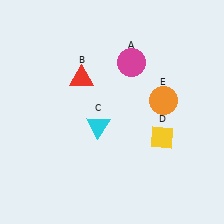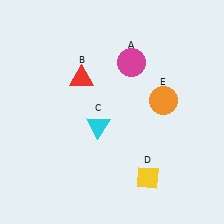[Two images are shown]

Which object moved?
The yellow diamond (D) moved down.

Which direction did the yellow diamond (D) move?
The yellow diamond (D) moved down.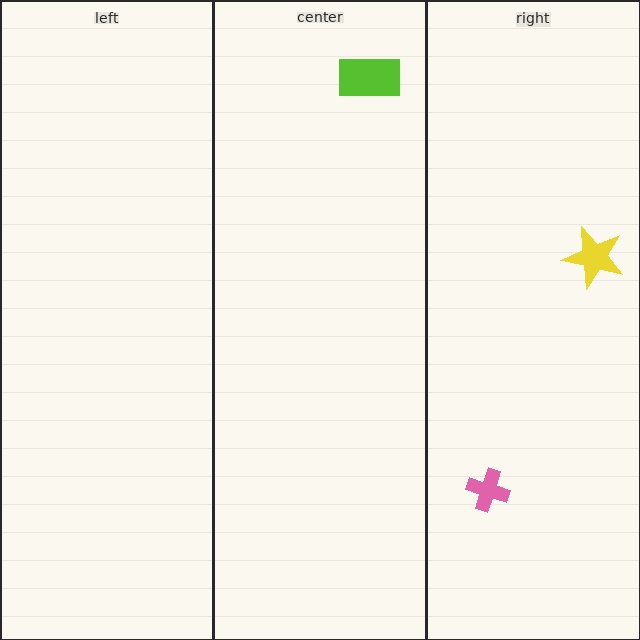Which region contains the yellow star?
The right region.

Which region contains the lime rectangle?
The center region.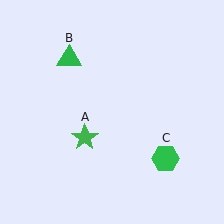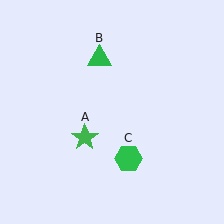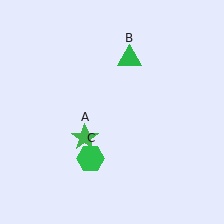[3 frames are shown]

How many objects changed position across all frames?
2 objects changed position: green triangle (object B), green hexagon (object C).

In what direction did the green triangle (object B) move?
The green triangle (object B) moved right.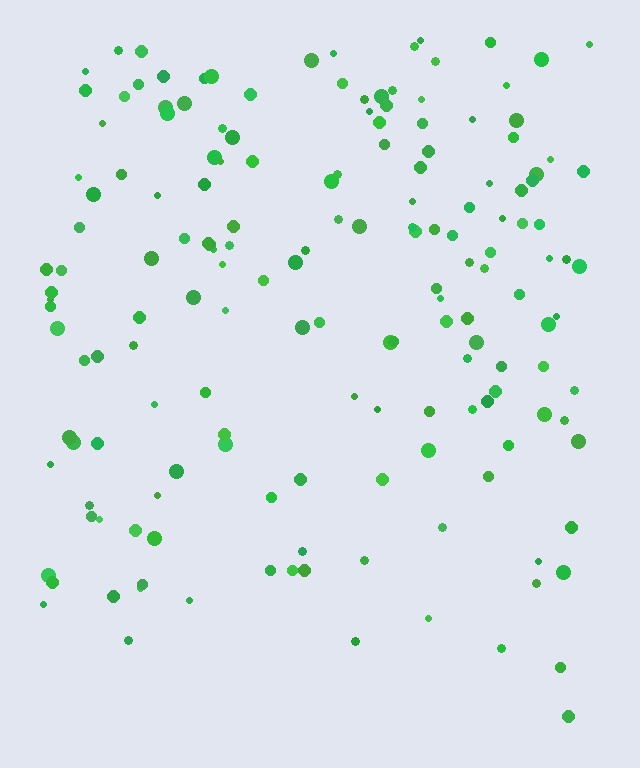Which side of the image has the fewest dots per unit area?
The bottom.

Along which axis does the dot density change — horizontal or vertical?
Vertical.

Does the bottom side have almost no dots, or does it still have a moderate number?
Still a moderate number, just noticeably fewer than the top.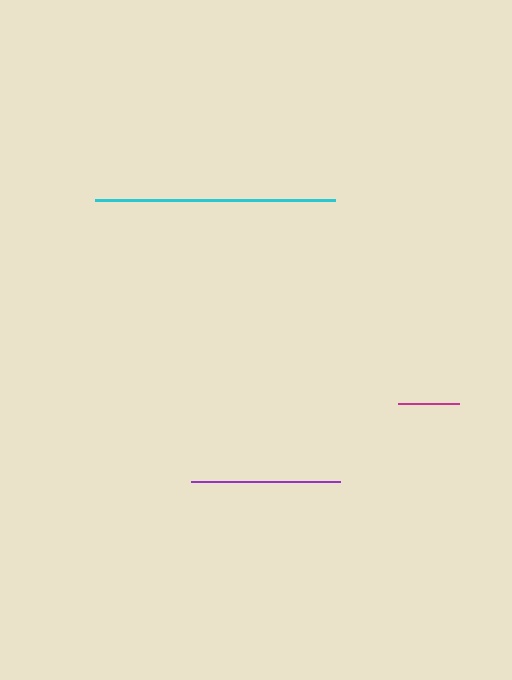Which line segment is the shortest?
The magenta line is the shortest at approximately 61 pixels.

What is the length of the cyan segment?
The cyan segment is approximately 240 pixels long.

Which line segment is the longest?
The cyan line is the longest at approximately 240 pixels.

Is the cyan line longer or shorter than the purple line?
The cyan line is longer than the purple line.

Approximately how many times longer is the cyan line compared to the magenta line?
The cyan line is approximately 4.0 times the length of the magenta line.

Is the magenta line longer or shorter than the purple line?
The purple line is longer than the magenta line.